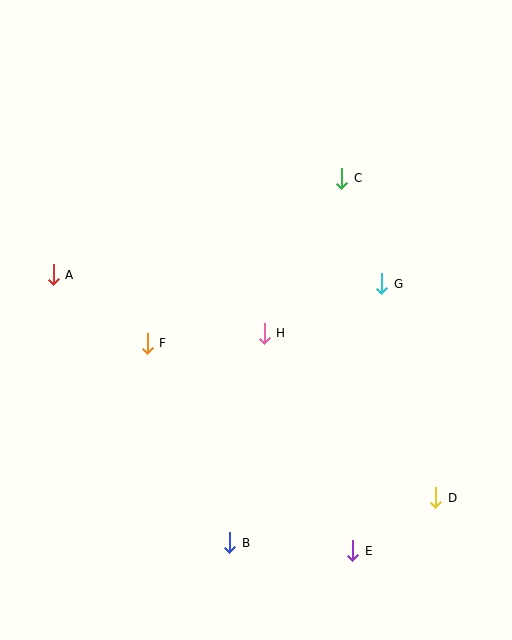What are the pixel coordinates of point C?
Point C is at (342, 178).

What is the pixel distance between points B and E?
The distance between B and E is 123 pixels.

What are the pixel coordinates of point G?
Point G is at (382, 284).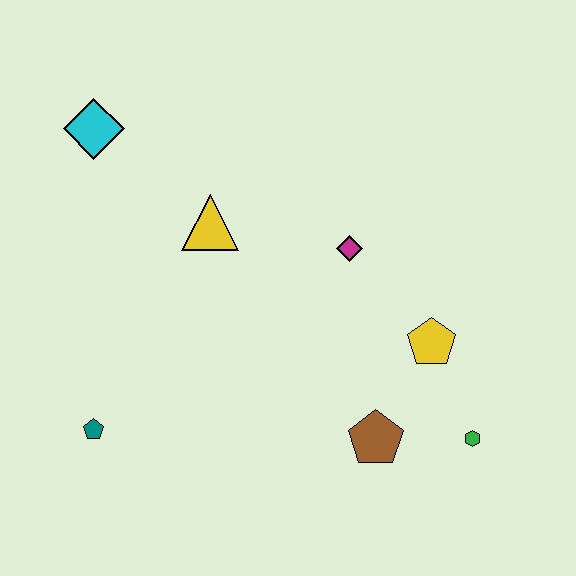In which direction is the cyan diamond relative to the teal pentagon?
The cyan diamond is above the teal pentagon.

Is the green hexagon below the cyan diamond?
Yes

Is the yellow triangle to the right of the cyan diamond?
Yes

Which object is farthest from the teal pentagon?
The green hexagon is farthest from the teal pentagon.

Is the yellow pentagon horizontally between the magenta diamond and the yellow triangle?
No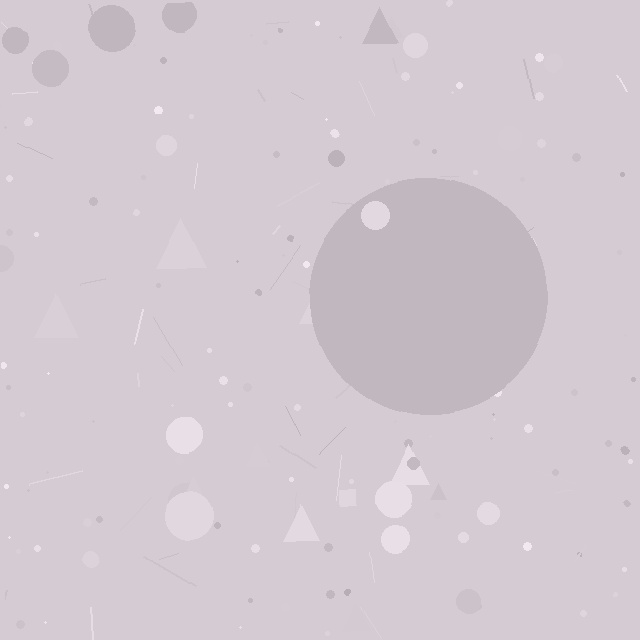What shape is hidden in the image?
A circle is hidden in the image.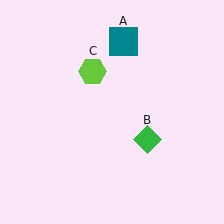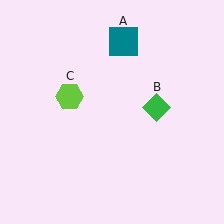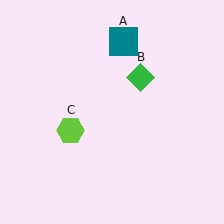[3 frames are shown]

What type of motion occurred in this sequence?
The green diamond (object B), lime hexagon (object C) rotated counterclockwise around the center of the scene.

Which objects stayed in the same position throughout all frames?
Teal square (object A) remained stationary.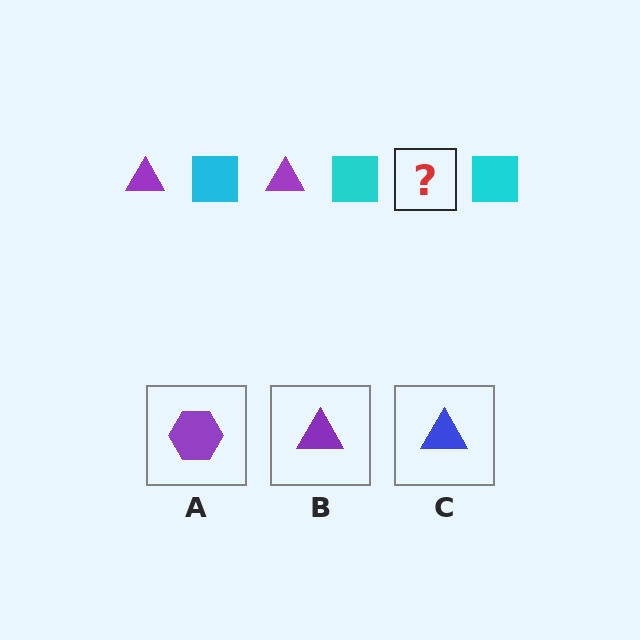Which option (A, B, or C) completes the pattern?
B.